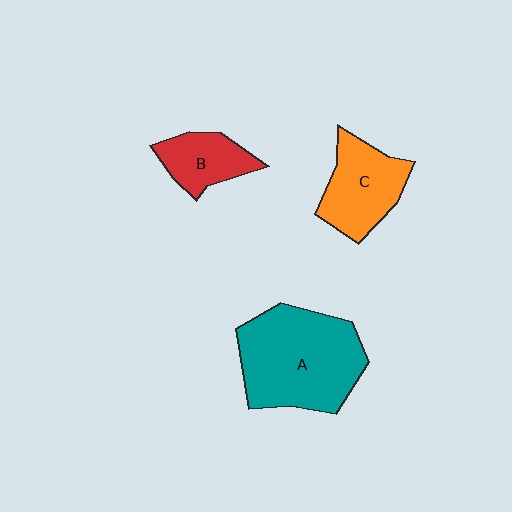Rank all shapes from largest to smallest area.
From largest to smallest: A (teal), C (orange), B (red).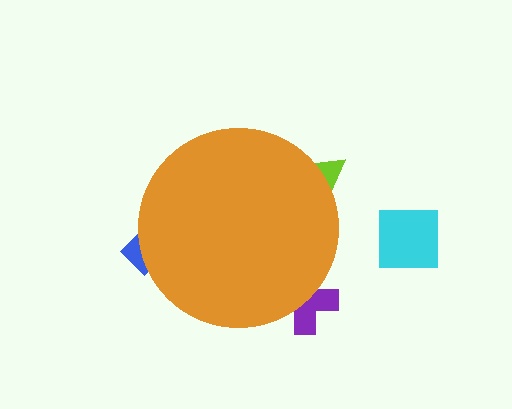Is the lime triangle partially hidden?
Yes, the lime triangle is partially hidden behind the orange circle.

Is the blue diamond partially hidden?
Yes, the blue diamond is partially hidden behind the orange circle.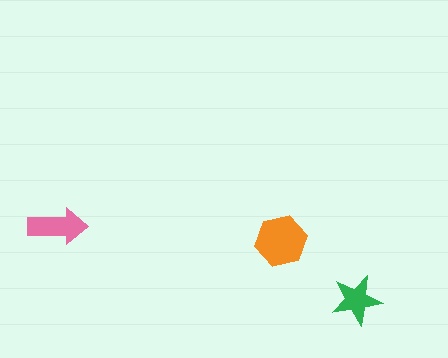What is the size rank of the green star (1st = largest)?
3rd.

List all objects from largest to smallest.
The orange hexagon, the pink arrow, the green star.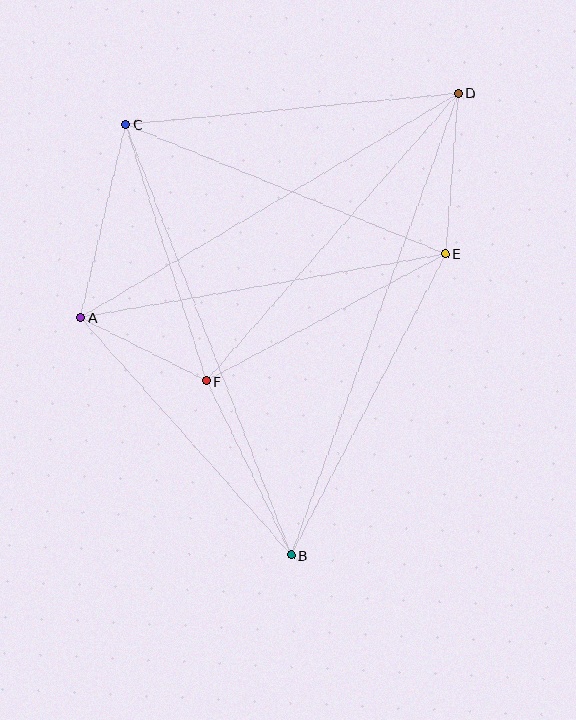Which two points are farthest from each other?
Points B and D are farthest from each other.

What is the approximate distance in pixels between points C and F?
The distance between C and F is approximately 269 pixels.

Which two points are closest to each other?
Points A and F are closest to each other.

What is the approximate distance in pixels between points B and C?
The distance between B and C is approximately 461 pixels.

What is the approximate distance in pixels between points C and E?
The distance between C and E is approximately 345 pixels.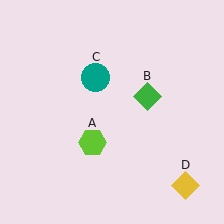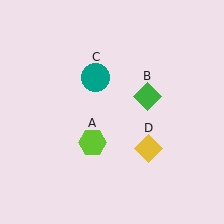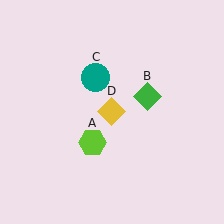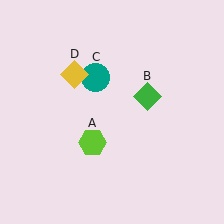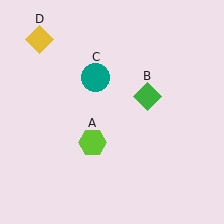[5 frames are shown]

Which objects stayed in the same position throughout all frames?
Lime hexagon (object A) and green diamond (object B) and teal circle (object C) remained stationary.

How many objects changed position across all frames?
1 object changed position: yellow diamond (object D).